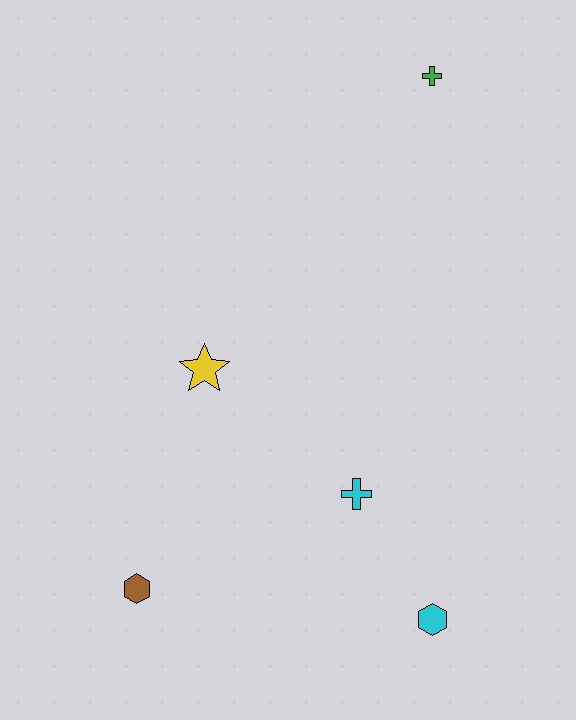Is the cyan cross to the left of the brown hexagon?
No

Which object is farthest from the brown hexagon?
The green cross is farthest from the brown hexagon.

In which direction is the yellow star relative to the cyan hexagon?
The yellow star is above the cyan hexagon.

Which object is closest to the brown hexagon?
The yellow star is closest to the brown hexagon.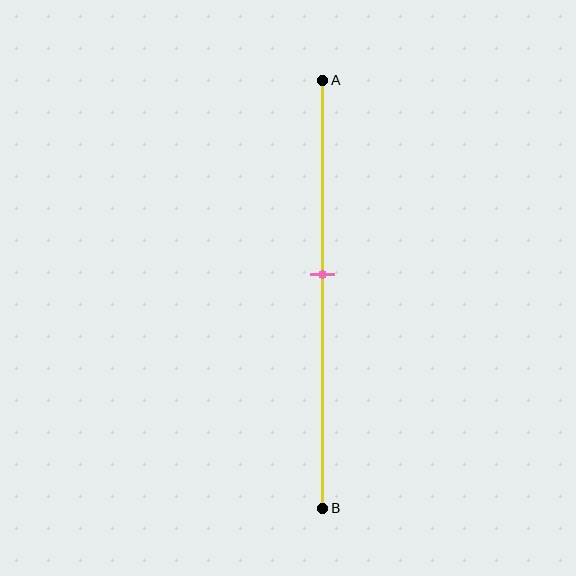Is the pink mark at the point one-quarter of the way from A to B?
No, the mark is at about 45% from A, not at the 25% one-quarter point.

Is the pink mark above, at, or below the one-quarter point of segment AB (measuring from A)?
The pink mark is below the one-quarter point of segment AB.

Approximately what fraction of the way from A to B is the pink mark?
The pink mark is approximately 45% of the way from A to B.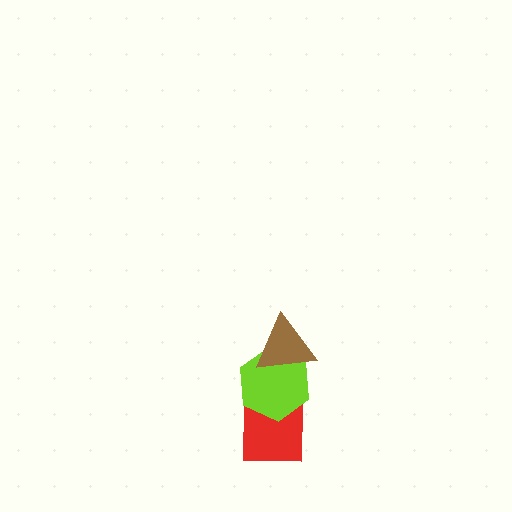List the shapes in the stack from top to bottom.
From top to bottom: the brown triangle, the lime hexagon, the red square.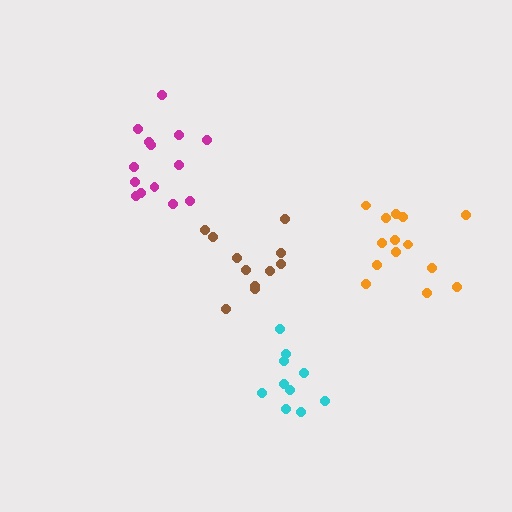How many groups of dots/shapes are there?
There are 4 groups.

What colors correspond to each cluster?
The clusters are colored: magenta, brown, orange, cyan.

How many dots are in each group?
Group 1: 14 dots, Group 2: 11 dots, Group 3: 14 dots, Group 4: 10 dots (49 total).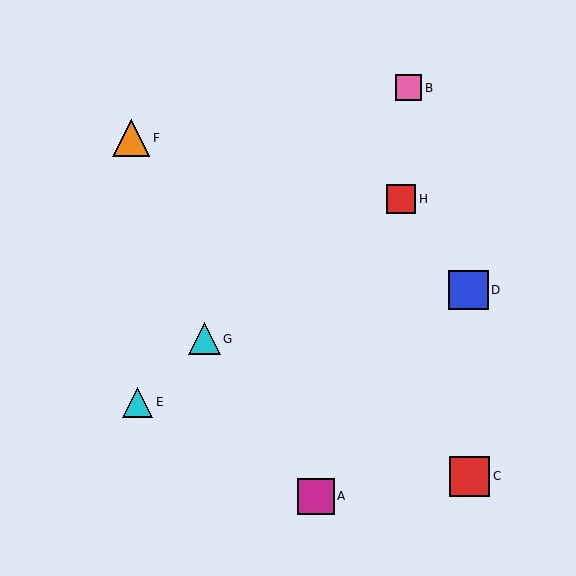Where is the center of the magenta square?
The center of the magenta square is at (316, 496).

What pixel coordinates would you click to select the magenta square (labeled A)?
Click at (316, 496) to select the magenta square A.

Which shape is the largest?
The red square (labeled C) is the largest.